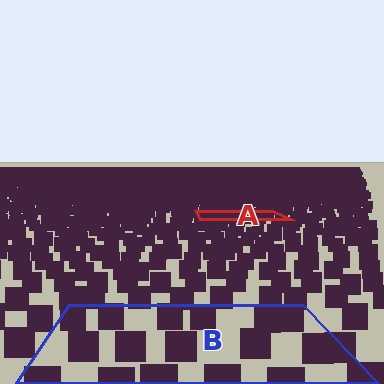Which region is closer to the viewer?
Region B is closer. The texture elements there are larger and more spread out.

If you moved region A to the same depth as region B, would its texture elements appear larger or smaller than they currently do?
They would appear larger. At a closer depth, the same texture elements are projected at a bigger on-screen size.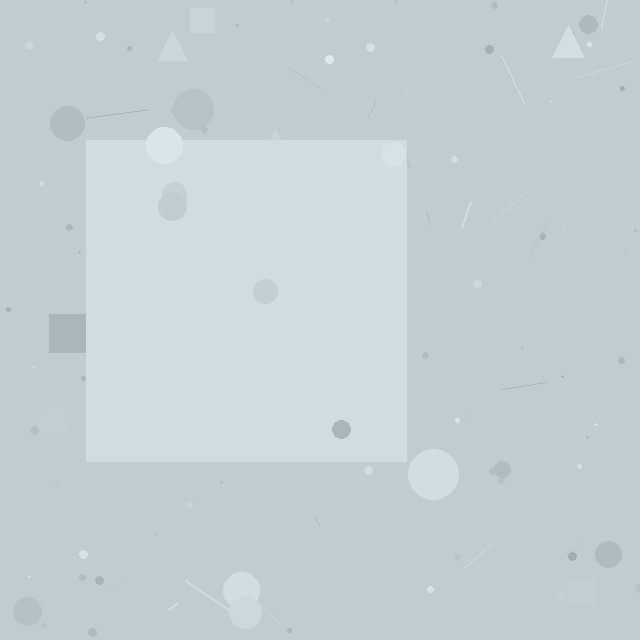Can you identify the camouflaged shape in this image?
The camouflaged shape is a square.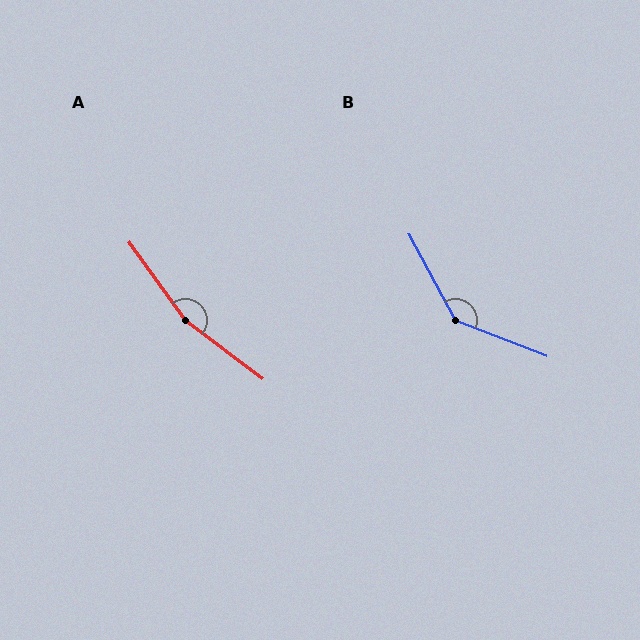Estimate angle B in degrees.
Approximately 140 degrees.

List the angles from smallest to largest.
B (140°), A (163°).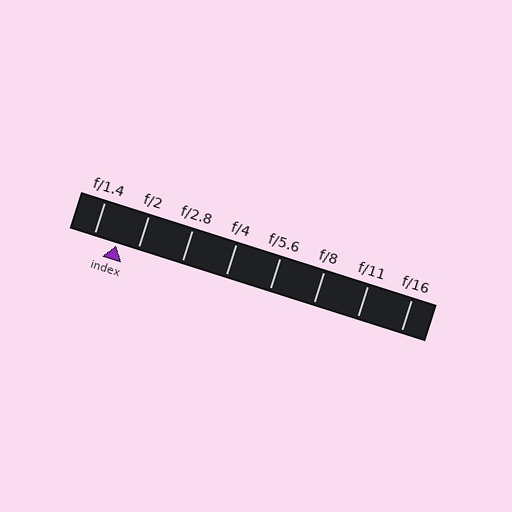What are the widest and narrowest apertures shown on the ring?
The widest aperture shown is f/1.4 and the narrowest is f/16.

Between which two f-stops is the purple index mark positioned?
The index mark is between f/1.4 and f/2.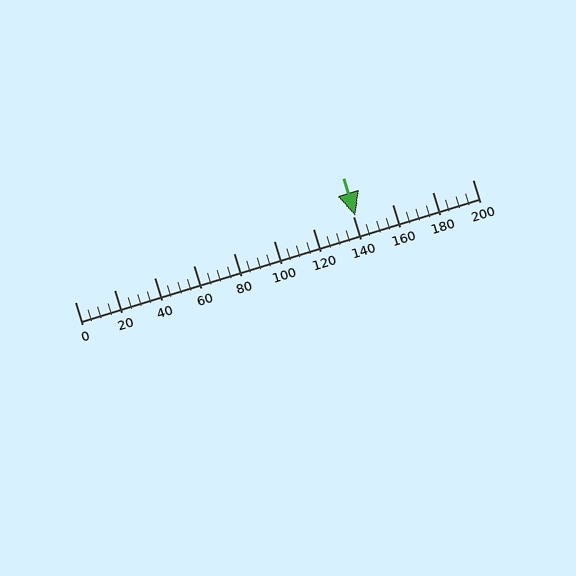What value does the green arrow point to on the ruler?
The green arrow points to approximately 141.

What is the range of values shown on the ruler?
The ruler shows values from 0 to 200.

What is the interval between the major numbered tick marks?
The major tick marks are spaced 20 units apart.